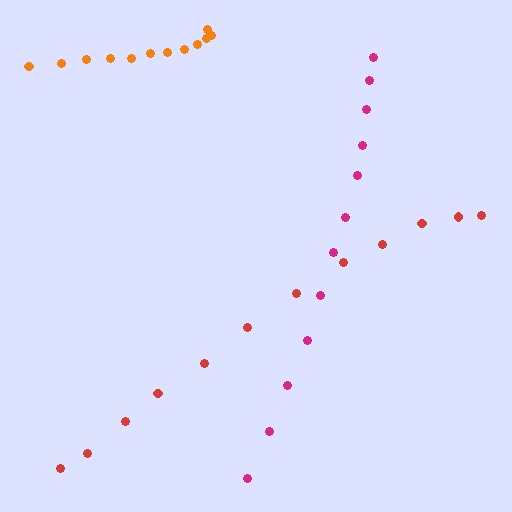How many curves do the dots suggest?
There are 3 distinct paths.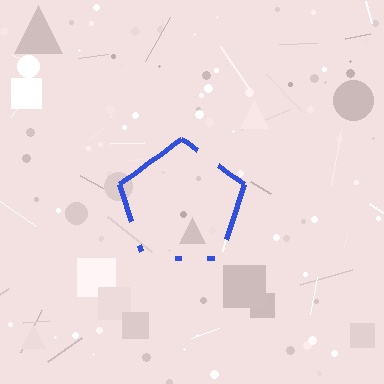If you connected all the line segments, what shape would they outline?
They would outline a pentagon.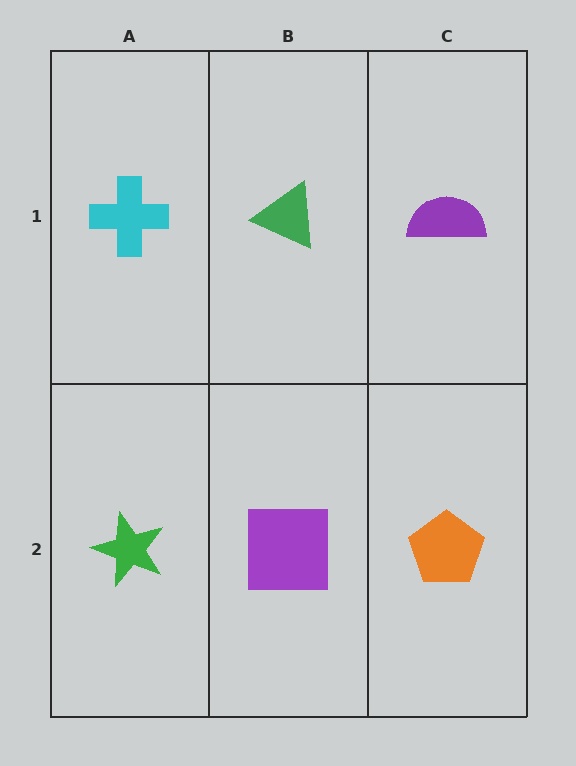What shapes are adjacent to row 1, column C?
An orange pentagon (row 2, column C), a green triangle (row 1, column B).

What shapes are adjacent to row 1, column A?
A green star (row 2, column A), a green triangle (row 1, column B).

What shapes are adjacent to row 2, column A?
A cyan cross (row 1, column A), a purple square (row 2, column B).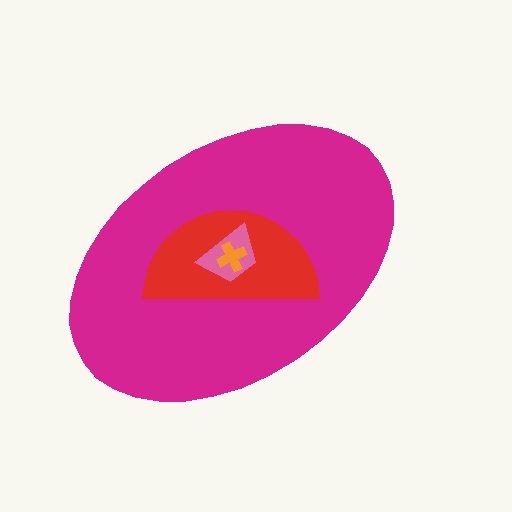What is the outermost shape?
The magenta ellipse.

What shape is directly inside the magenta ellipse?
The red semicircle.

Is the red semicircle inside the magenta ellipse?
Yes.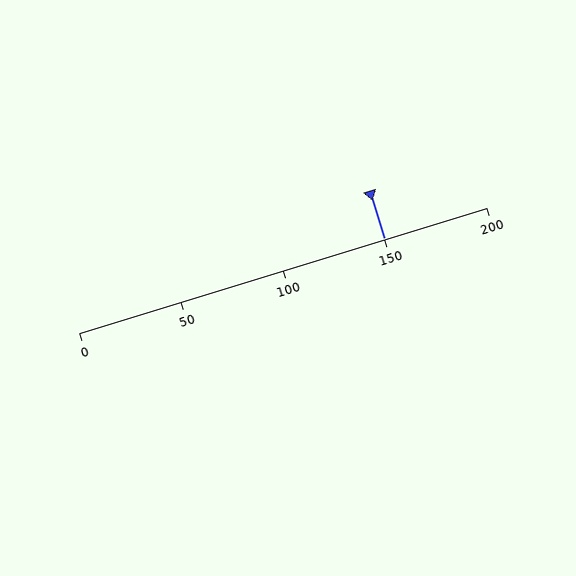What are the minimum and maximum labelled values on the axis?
The axis runs from 0 to 200.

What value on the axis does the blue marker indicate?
The marker indicates approximately 150.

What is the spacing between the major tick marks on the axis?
The major ticks are spaced 50 apart.